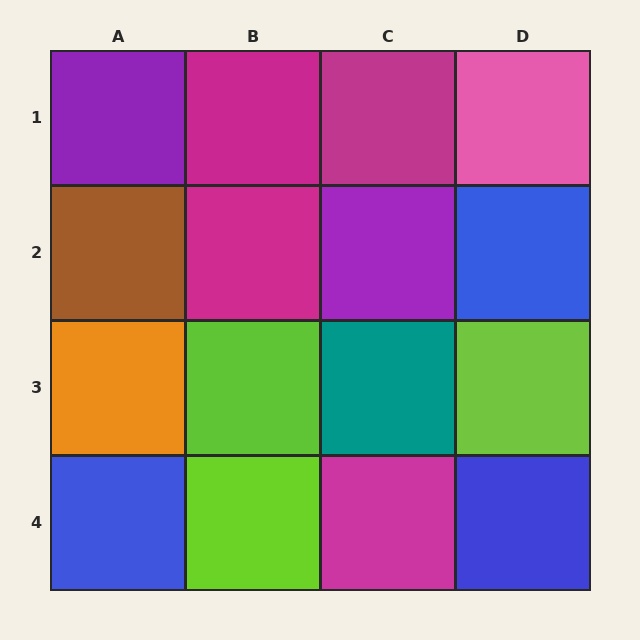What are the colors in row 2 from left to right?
Brown, magenta, purple, blue.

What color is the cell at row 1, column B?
Magenta.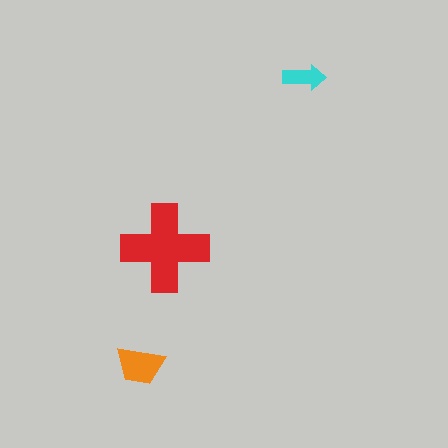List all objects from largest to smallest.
The red cross, the orange trapezoid, the cyan arrow.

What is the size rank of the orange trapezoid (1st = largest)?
2nd.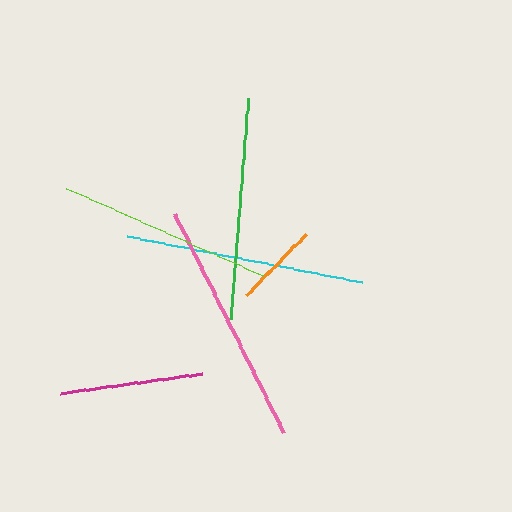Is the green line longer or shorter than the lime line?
The green line is longer than the lime line.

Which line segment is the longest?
The pink line is the longest at approximately 245 pixels.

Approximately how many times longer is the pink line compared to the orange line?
The pink line is approximately 2.9 times the length of the orange line.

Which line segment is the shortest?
The orange line is the shortest at approximately 85 pixels.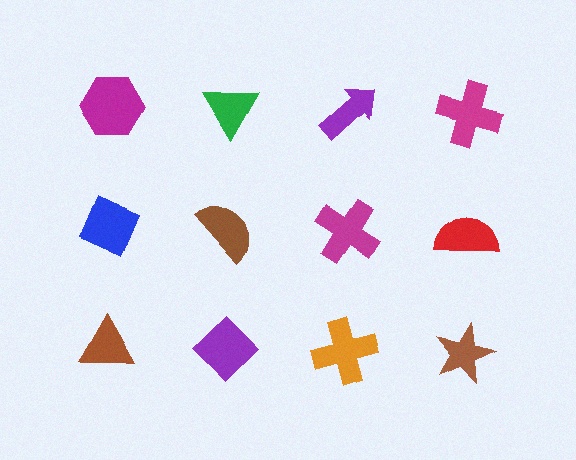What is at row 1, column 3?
A purple arrow.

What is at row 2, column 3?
A magenta cross.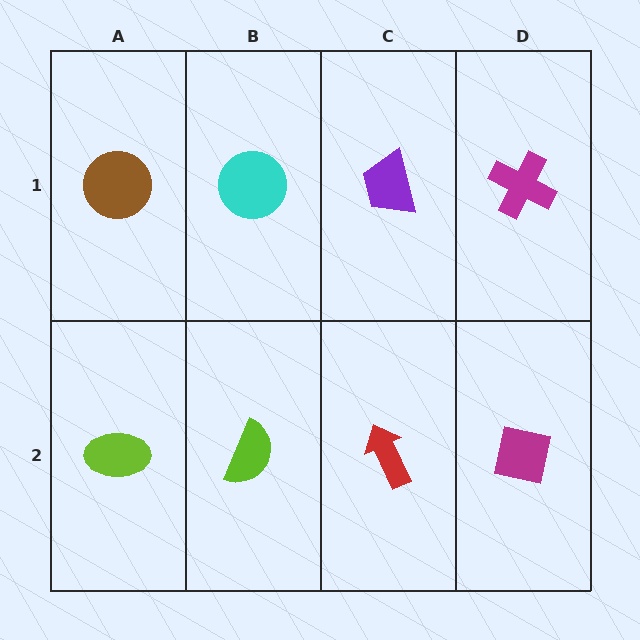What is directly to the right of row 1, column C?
A magenta cross.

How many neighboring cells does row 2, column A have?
2.